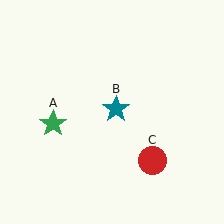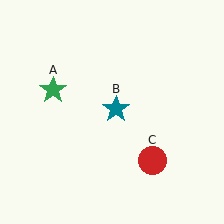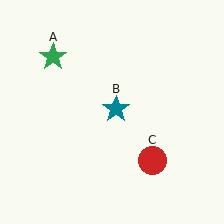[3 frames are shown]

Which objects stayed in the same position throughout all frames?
Teal star (object B) and red circle (object C) remained stationary.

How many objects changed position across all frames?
1 object changed position: green star (object A).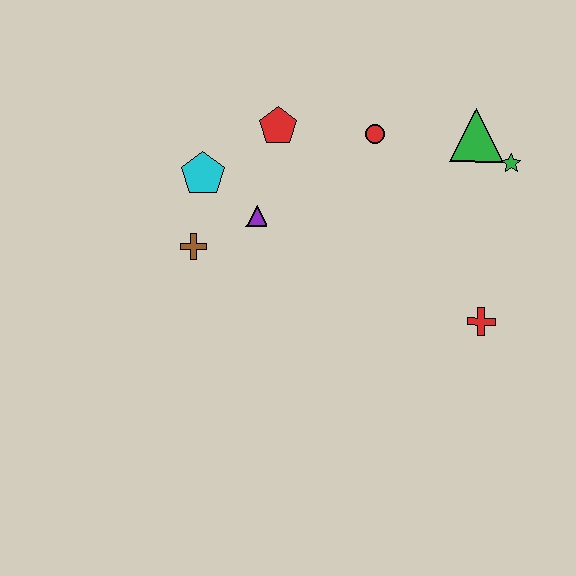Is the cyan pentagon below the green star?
Yes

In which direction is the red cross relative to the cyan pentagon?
The red cross is to the right of the cyan pentagon.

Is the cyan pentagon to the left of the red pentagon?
Yes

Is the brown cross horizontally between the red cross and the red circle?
No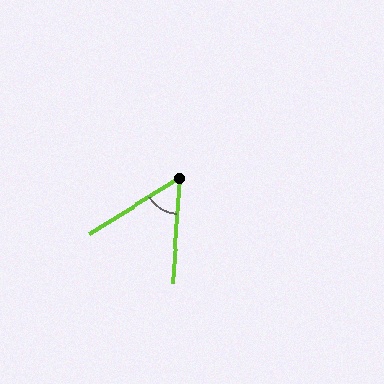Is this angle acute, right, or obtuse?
It is acute.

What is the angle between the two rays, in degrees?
Approximately 54 degrees.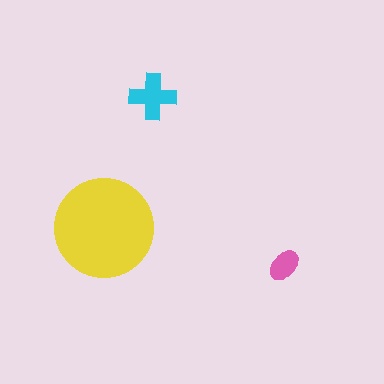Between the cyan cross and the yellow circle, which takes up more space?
The yellow circle.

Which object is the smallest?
The pink ellipse.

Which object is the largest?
The yellow circle.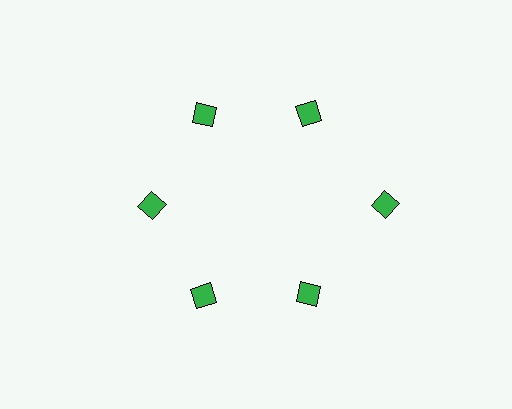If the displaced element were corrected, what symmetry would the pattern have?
It would have 6-fold rotational symmetry — the pattern would map onto itself every 60 degrees.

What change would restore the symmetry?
The symmetry would be restored by moving it inward, back onto the ring so that all 6 diamonds sit at equal angles and equal distance from the center.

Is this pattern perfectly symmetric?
No. The 6 green diamonds are arranged in a ring, but one element near the 3 o'clock position is pushed outward from the center, breaking the 6-fold rotational symmetry.